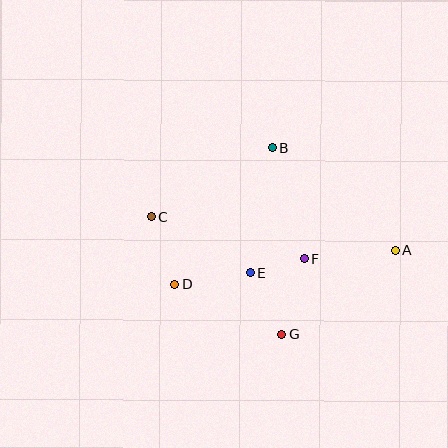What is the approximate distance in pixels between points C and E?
The distance between C and E is approximately 114 pixels.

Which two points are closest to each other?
Points E and F are closest to each other.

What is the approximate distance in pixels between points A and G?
The distance between A and G is approximately 141 pixels.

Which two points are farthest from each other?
Points A and C are farthest from each other.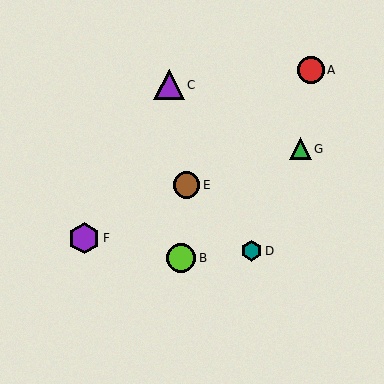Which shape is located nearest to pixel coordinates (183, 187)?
The brown circle (labeled E) at (187, 185) is nearest to that location.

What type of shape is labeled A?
Shape A is a red circle.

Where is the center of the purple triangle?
The center of the purple triangle is at (169, 85).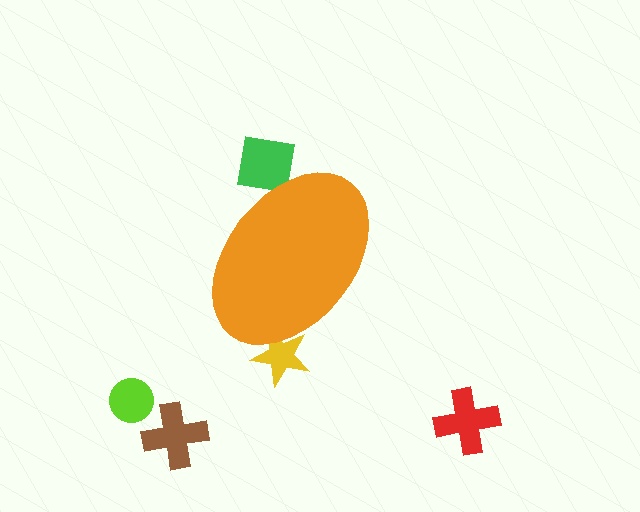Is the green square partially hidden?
Yes, the green square is partially hidden behind the orange ellipse.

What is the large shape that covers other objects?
An orange ellipse.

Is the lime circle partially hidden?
No, the lime circle is fully visible.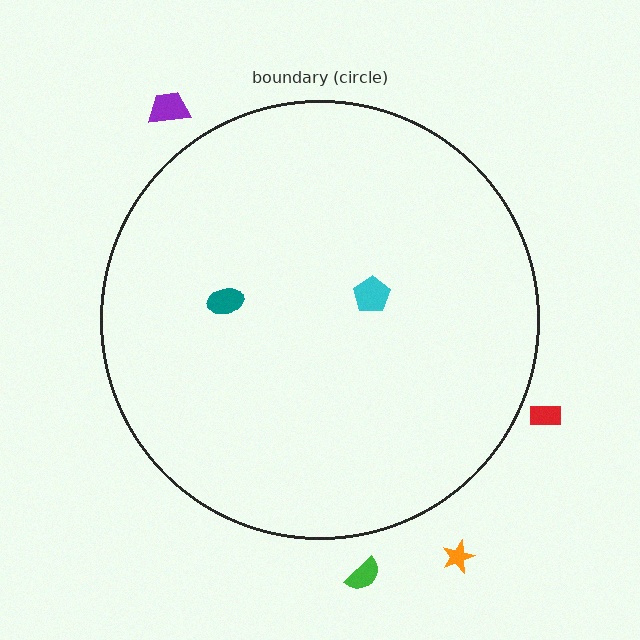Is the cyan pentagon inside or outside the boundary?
Inside.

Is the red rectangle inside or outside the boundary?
Outside.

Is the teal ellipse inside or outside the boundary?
Inside.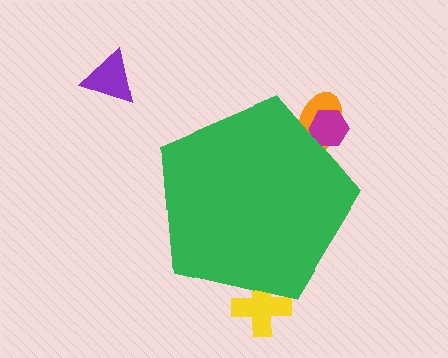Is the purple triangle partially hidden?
No, the purple triangle is fully visible.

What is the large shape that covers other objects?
A green pentagon.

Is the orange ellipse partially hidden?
Yes, the orange ellipse is partially hidden behind the green pentagon.